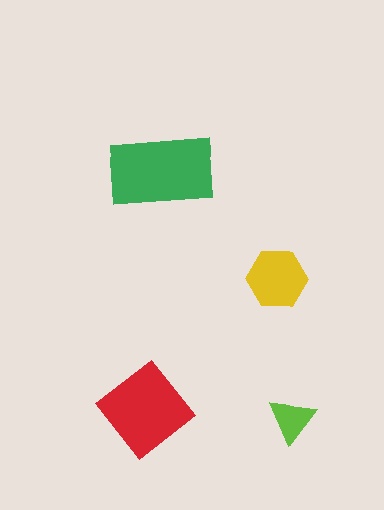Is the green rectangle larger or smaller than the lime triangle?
Larger.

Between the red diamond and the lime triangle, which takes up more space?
The red diamond.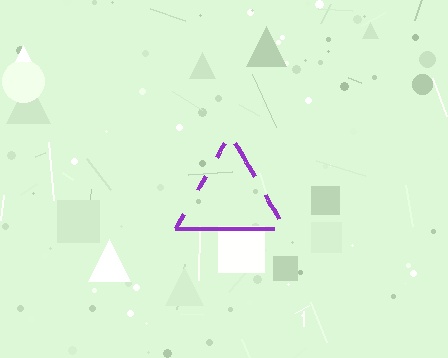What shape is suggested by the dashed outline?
The dashed outline suggests a triangle.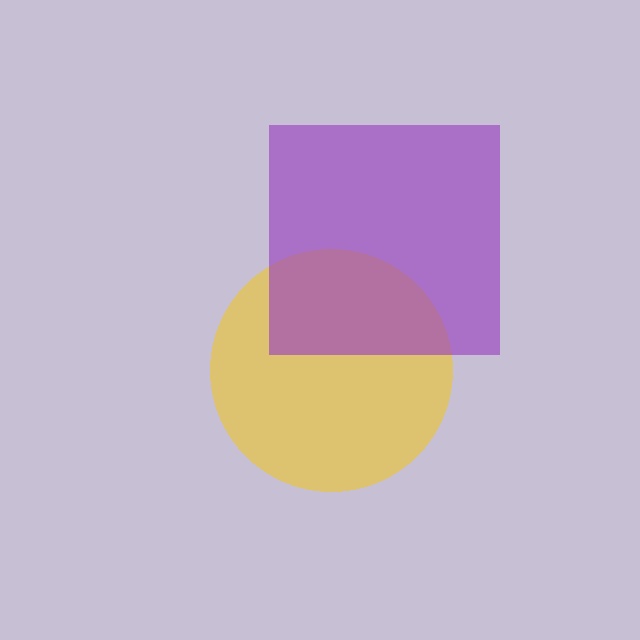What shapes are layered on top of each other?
The layered shapes are: a yellow circle, a purple square.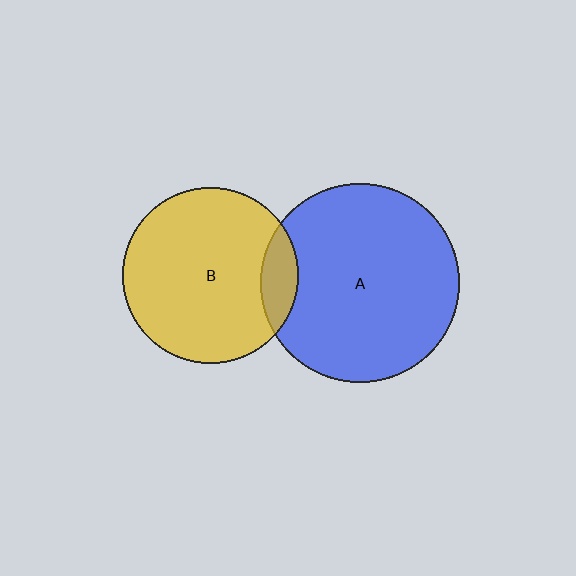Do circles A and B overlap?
Yes.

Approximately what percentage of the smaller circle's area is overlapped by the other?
Approximately 10%.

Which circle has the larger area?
Circle A (blue).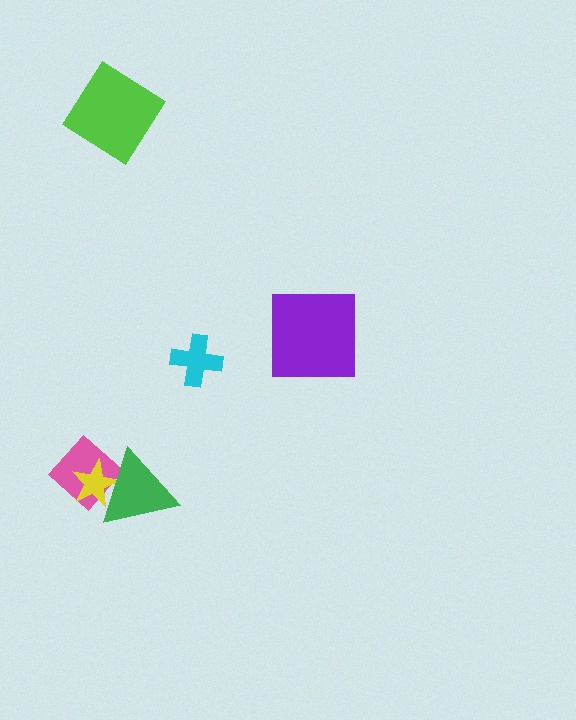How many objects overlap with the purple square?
0 objects overlap with the purple square.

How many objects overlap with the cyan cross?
0 objects overlap with the cyan cross.